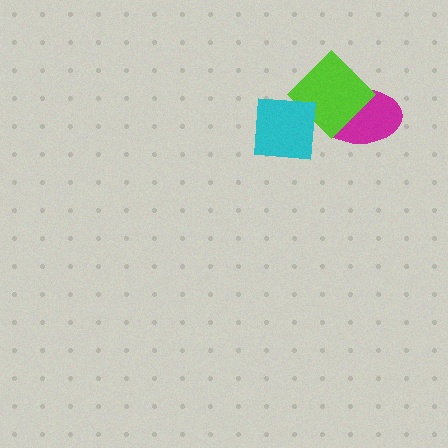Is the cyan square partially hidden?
No, no other shape covers it.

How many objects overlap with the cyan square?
1 object overlaps with the cyan square.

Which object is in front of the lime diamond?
The cyan square is in front of the lime diamond.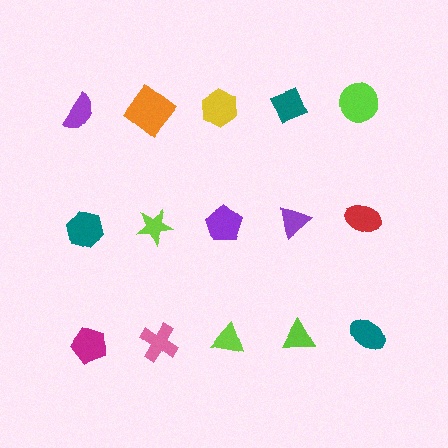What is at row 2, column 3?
A purple pentagon.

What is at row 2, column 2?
A lime star.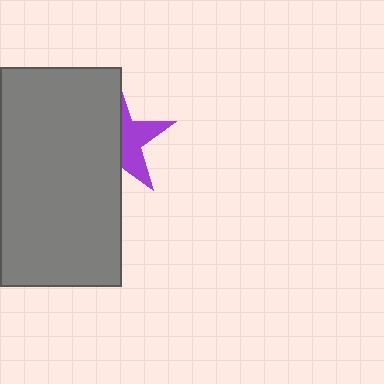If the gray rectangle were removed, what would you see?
You would see the complete purple star.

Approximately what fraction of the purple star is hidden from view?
Roughly 57% of the purple star is hidden behind the gray rectangle.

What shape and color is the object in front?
The object in front is a gray rectangle.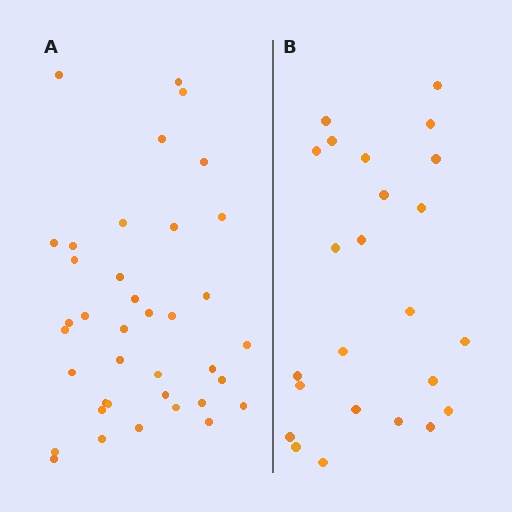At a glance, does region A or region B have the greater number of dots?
Region A (the left region) has more dots.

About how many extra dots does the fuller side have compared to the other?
Region A has approximately 15 more dots than region B.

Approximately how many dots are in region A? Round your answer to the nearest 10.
About 40 dots. (The exact count is 38, which rounds to 40.)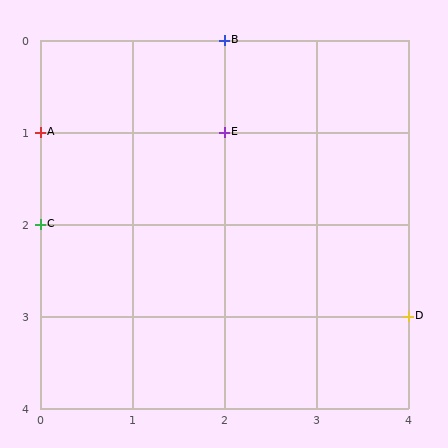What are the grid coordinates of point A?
Point A is at grid coordinates (0, 1).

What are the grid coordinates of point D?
Point D is at grid coordinates (4, 3).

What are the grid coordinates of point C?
Point C is at grid coordinates (0, 2).